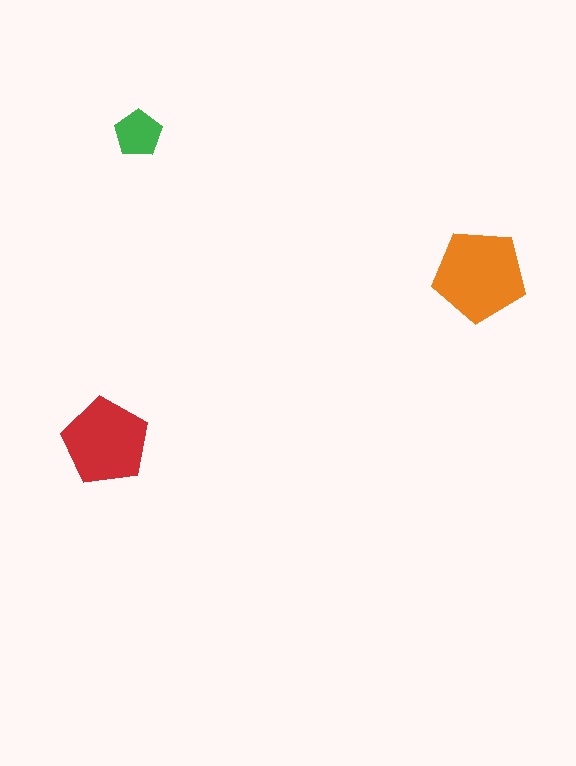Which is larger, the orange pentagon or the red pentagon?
The orange one.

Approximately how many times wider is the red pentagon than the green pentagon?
About 2 times wider.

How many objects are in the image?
There are 3 objects in the image.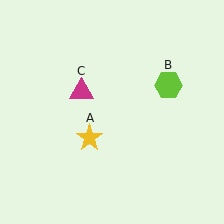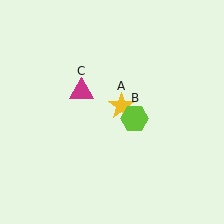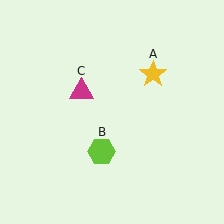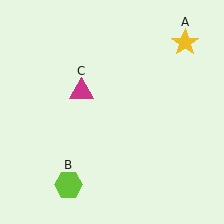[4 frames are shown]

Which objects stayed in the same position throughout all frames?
Magenta triangle (object C) remained stationary.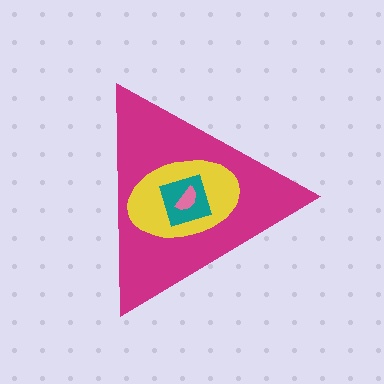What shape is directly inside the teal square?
The pink semicircle.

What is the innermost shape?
The pink semicircle.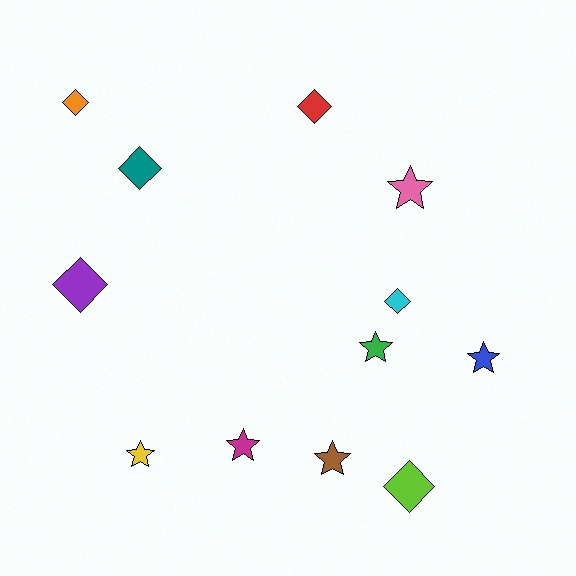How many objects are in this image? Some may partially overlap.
There are 12 objects.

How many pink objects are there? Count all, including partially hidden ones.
There is 1 pink object.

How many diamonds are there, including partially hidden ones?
There are 6 diamonds.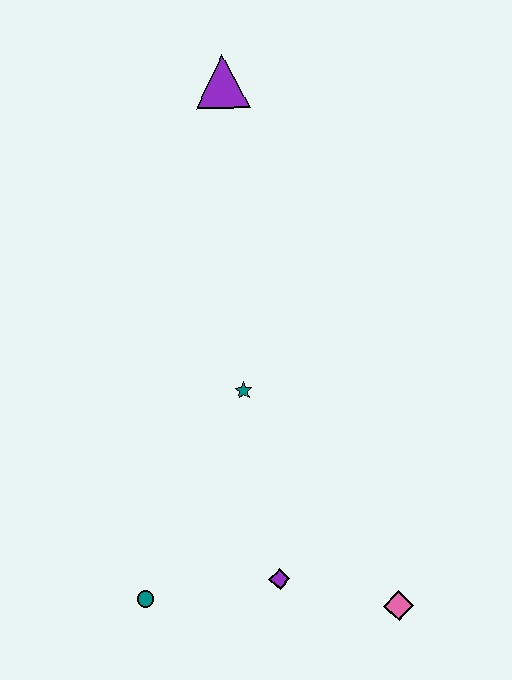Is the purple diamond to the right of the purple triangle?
Yes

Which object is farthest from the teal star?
The purple triangle is farthest from the teal star.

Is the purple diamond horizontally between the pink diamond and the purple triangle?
Yes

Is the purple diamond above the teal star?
No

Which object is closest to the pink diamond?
The purple diamond is closest to the pink diamond.